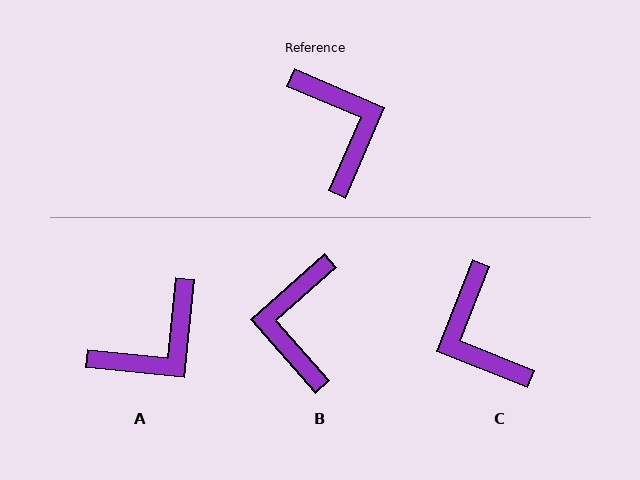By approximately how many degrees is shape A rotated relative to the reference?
Approximately 73 degrees clockwise.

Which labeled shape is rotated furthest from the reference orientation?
C, about 178 degrees away.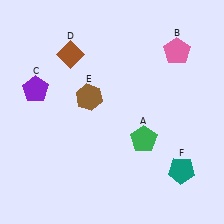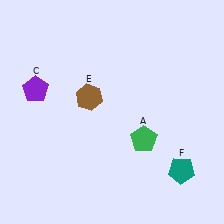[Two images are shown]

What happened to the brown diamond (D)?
The brown diamond (D) was removed in Image 2. It was in the top-left area of Image 1.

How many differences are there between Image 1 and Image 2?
There are 2 differences between the two images.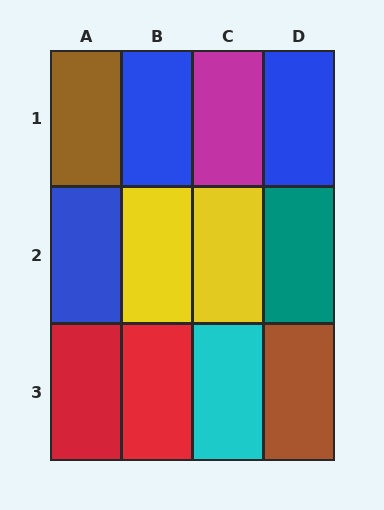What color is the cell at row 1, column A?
Brown.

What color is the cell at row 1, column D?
Blue.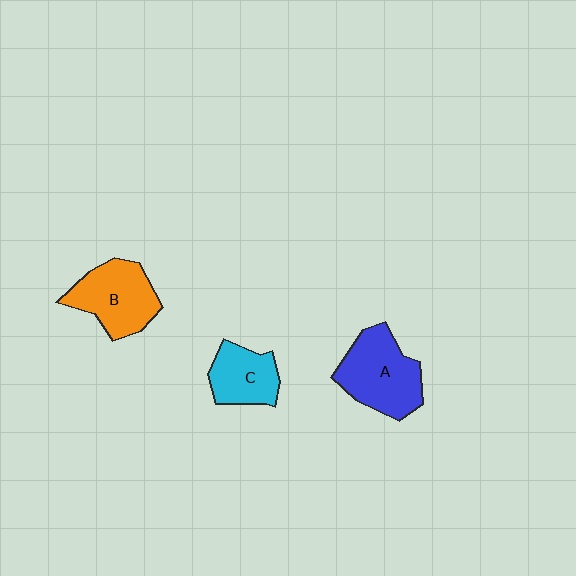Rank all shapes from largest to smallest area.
From largest to smallest: A (blue), B (orange), C (cyan).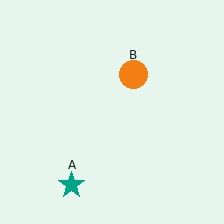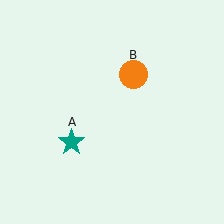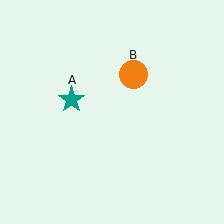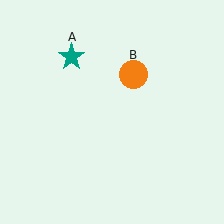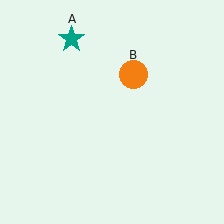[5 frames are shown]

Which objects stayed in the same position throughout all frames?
Orange circle (object B) remained stationary.